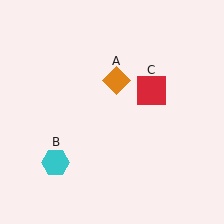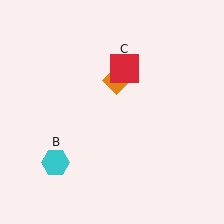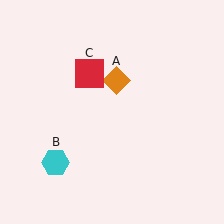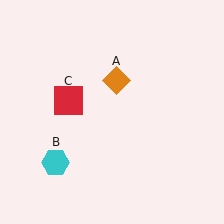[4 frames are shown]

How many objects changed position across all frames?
1 object changed position: red square (object C).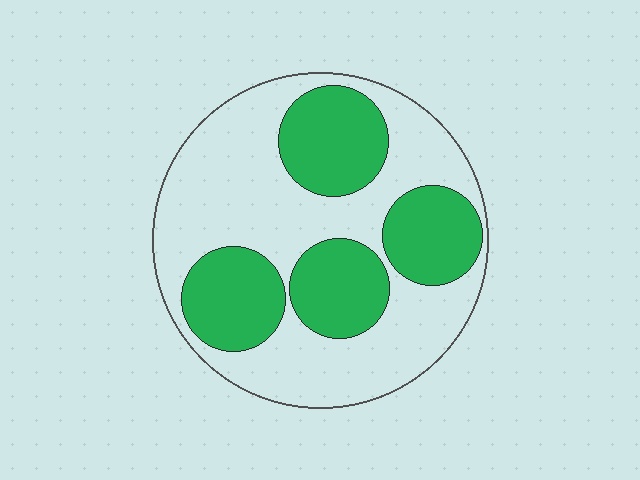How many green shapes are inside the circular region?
4.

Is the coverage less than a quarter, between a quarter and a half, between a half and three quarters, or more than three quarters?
Between a quarter and a half.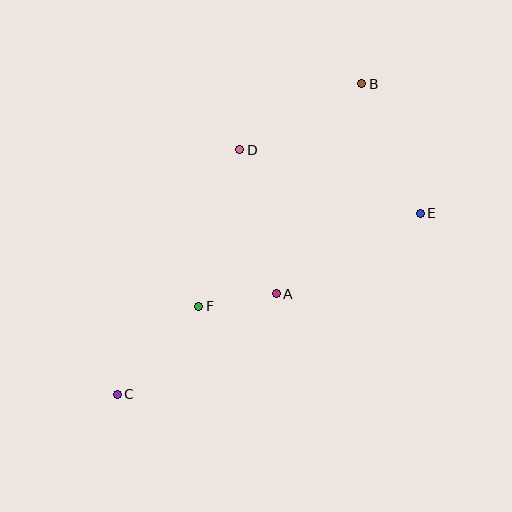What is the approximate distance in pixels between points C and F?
The distance between C and F is approximately 120 pixels.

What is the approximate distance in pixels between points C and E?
The distance between C and E is approximately 353 pixels.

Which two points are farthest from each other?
Points B and C are farthest from each other.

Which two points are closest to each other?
Points A and F are closest to each other.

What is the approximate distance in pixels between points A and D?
The distance between A and D is approximately 149 pixels.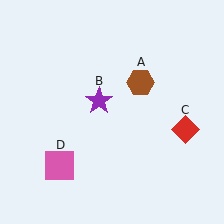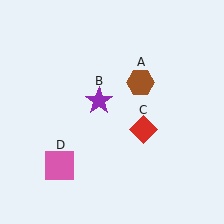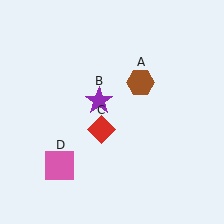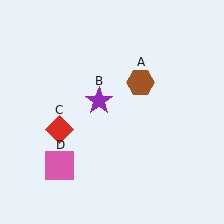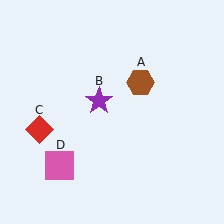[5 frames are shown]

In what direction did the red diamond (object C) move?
The red diamond (object C) moved left.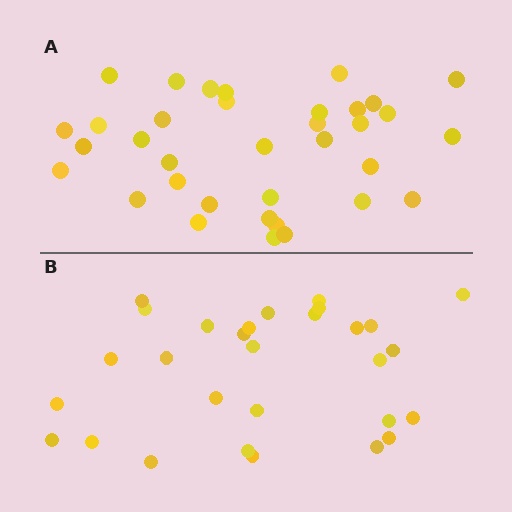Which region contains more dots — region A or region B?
Region A (the top region) has more dots.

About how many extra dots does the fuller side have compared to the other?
Region A has about 6 more dots than region B.